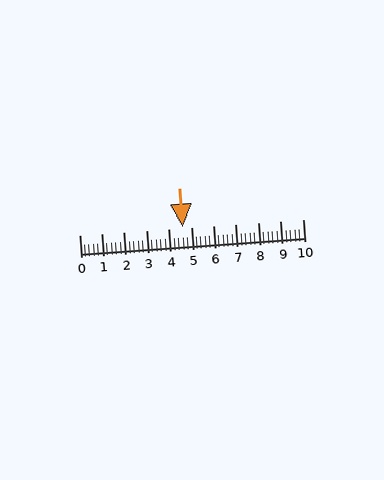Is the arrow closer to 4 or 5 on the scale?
The arrow is closer to 5.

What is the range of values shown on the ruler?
The ruler shows values from 0 to 10.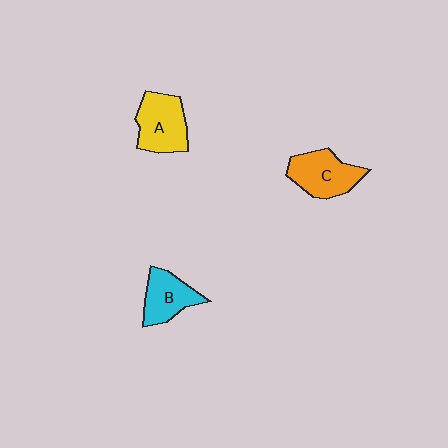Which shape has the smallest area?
Shape B (cyan).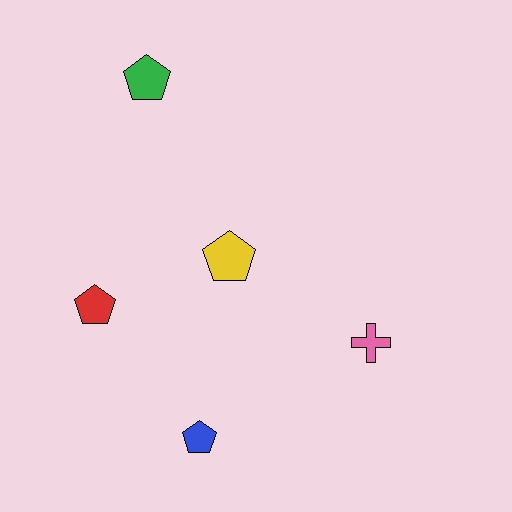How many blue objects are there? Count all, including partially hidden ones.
There is 1 blue object.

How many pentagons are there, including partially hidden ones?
There are 4 pentagons.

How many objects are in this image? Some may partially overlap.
There are 5 objects.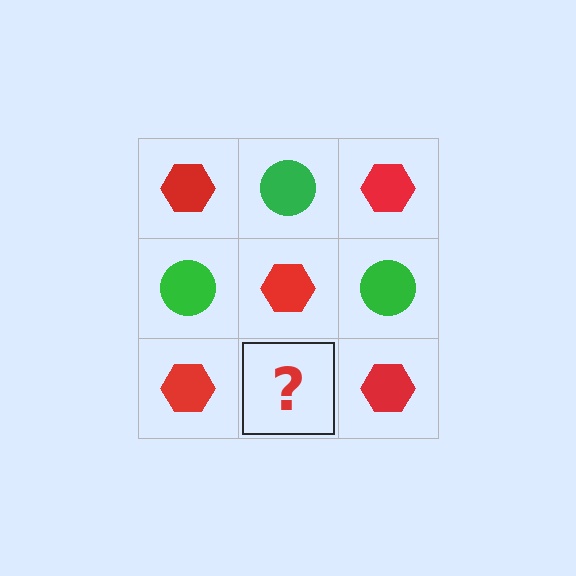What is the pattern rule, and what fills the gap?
The rule is that it alternates red hexagon and green circle in a checkerboard pattern. The gap should be filled with a green circle.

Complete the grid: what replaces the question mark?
The question mark should be replaced with a green circle.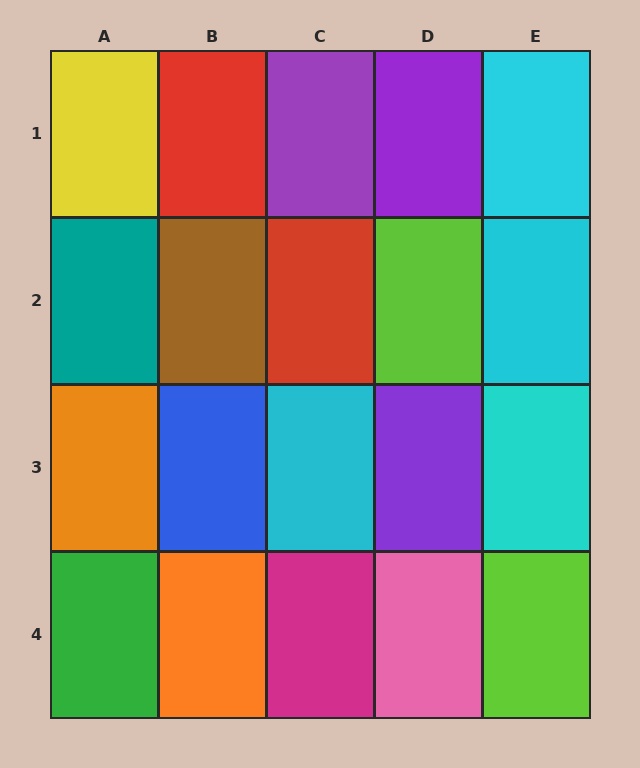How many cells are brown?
1 cell is brown.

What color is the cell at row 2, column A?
Teal.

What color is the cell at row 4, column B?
Orange.